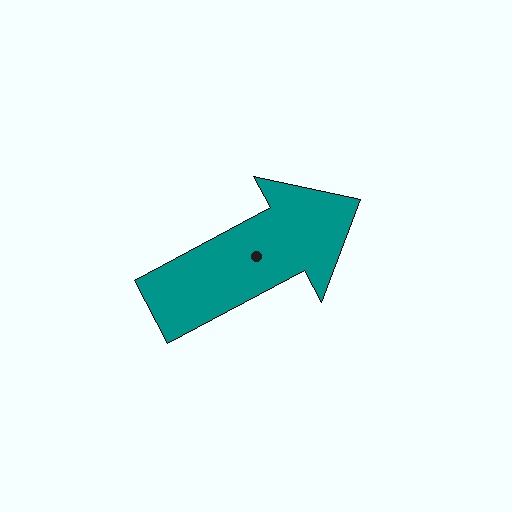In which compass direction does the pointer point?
Northeast.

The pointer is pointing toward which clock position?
Roughly 2 o'clock.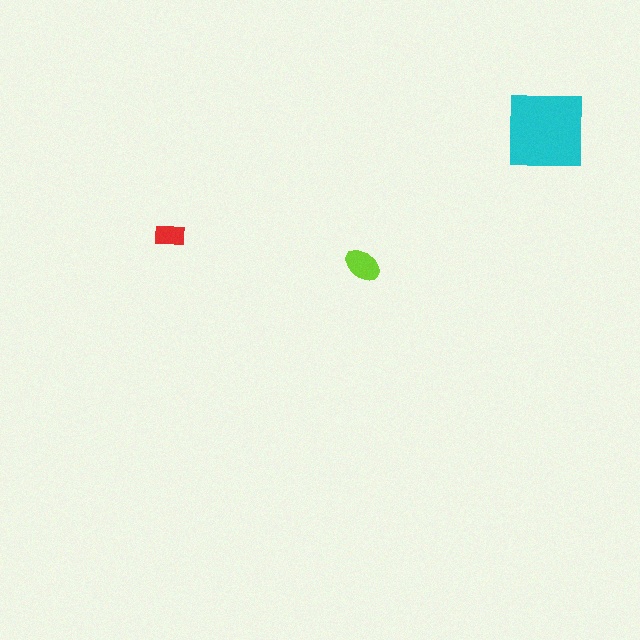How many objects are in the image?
There are 3 objects in the image.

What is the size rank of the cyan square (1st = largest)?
1st.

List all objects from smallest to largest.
The red rectangle, the lime ellipse, the cyan square.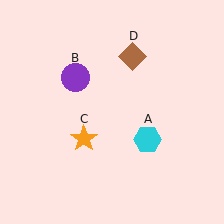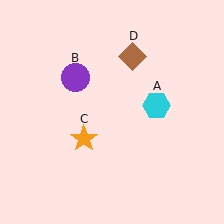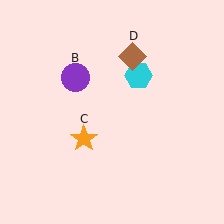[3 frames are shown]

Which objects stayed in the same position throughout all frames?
Purple circle (object B) and orange star (object C) and brown diamond (object D) remained stationary.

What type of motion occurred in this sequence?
The cyan hexagon (object A) rotated counterclockwise around the center of the scene.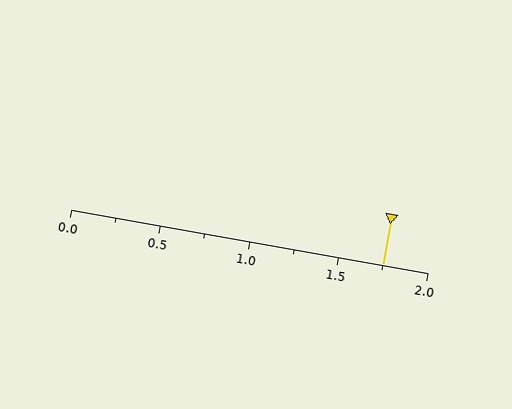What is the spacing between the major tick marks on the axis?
The major ticks are spaced 0.5 apart.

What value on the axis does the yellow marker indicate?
The marker indicates approximately 1.75.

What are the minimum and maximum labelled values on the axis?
The axis runs from 0.0 to 2.0.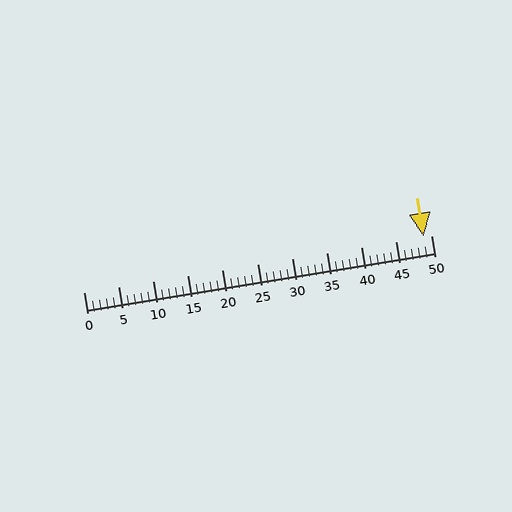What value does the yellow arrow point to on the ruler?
The yellow arrow points to approximately 49.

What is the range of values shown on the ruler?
The ruler shows values from 0 to 50.